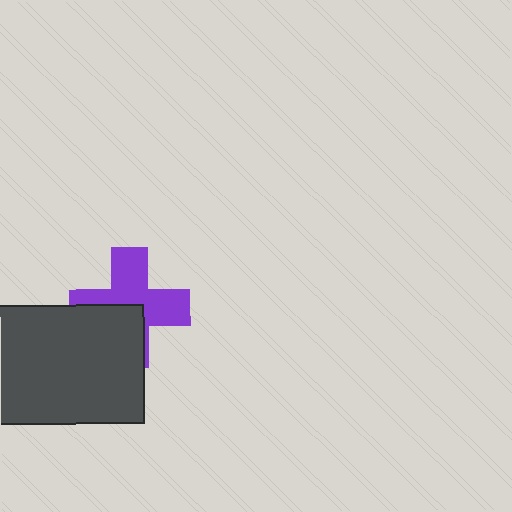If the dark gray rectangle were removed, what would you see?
You would see the complete purple cross.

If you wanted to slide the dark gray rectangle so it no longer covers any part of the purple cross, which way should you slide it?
Slide it toward the lower-left — that is the most direct way to separate the two shapes.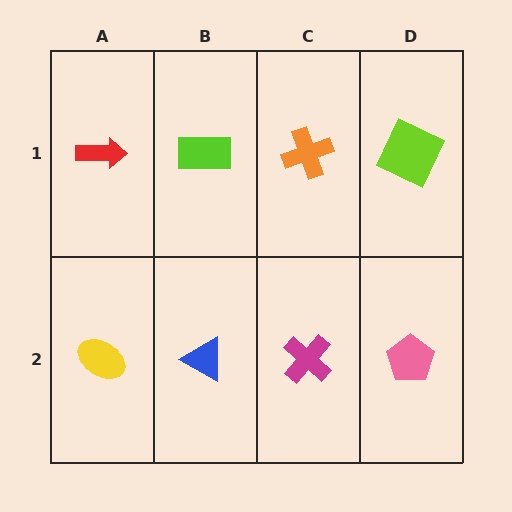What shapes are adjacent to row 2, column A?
A red arrow (row 1, column A), a blue triangle (row 2, column B).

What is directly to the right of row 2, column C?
A pink pentagon.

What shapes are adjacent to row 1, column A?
A yellow ellipse (row 2, column A), a lime rectangle (row 1, column B).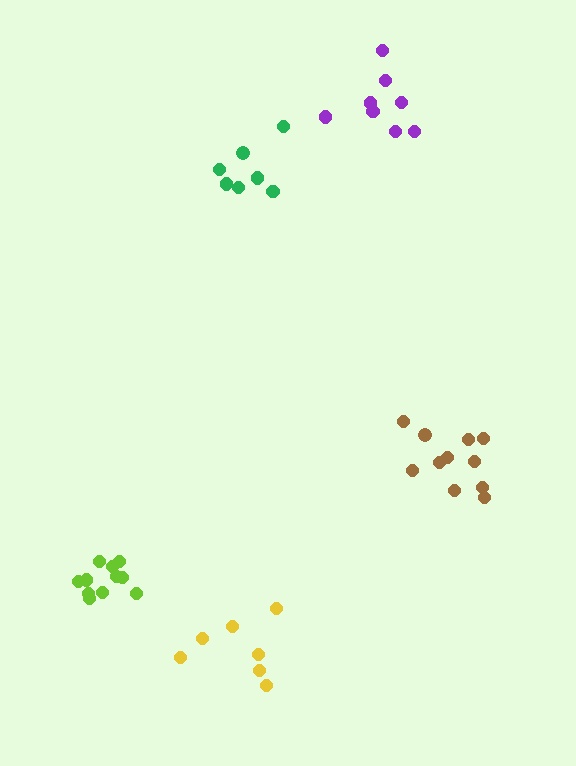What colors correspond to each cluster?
The clusters are colored: lime, brown, green, purple, yellow.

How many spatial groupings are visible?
There are 5 spatial groupings.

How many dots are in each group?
Group 1: 11 dots, Group 2: 11 dots, Group 3: 7 dots, Group 4: 8 dots, Group 5: 7 dots (44 total).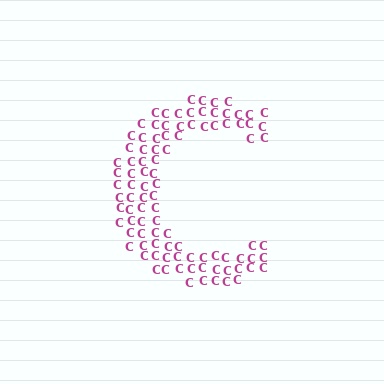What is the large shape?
The large shape is the letter C.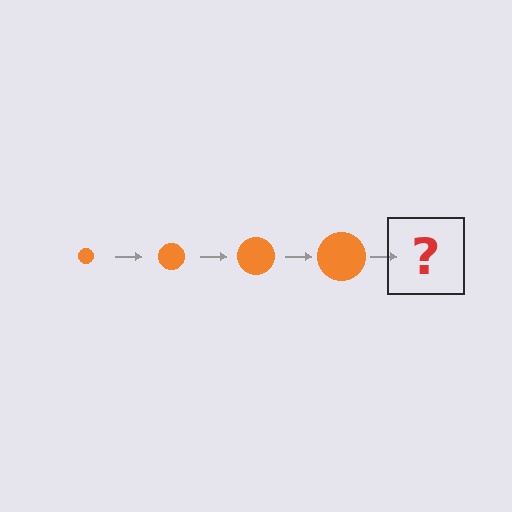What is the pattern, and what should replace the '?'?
The pattern is that the circle gets progressively larger each step. The '?' should be an orange circle, larger than the previous one.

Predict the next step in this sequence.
The next step is an orange circle, larger than the previous one.